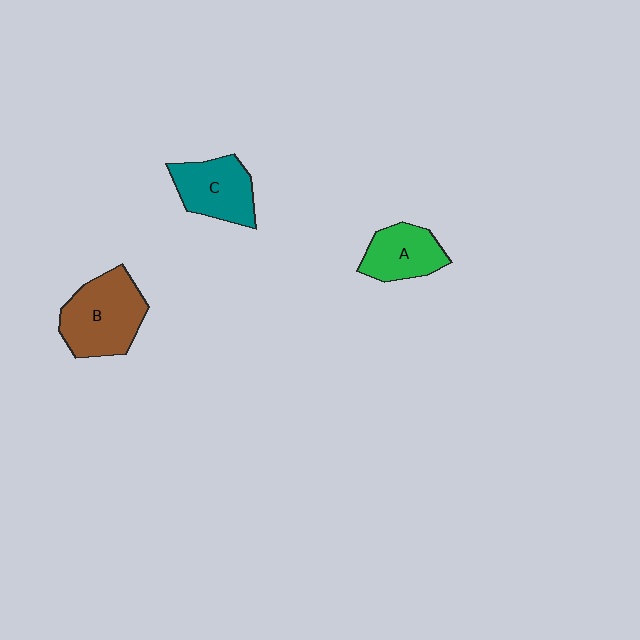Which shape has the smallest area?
Shape A (green).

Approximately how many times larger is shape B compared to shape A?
Approximately 1.5 times.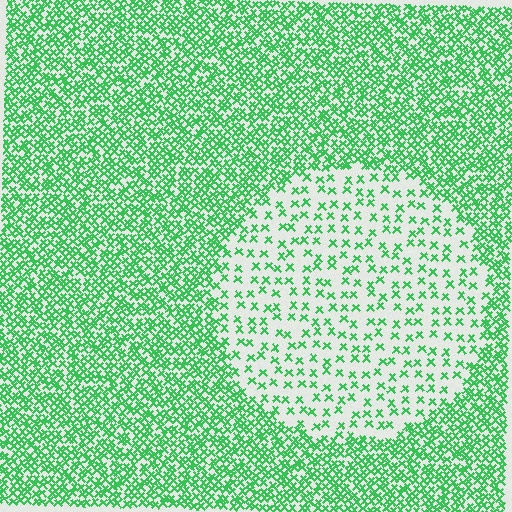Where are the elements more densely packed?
The elements are more densely packed outside the circle boundary.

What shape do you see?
I see a circle.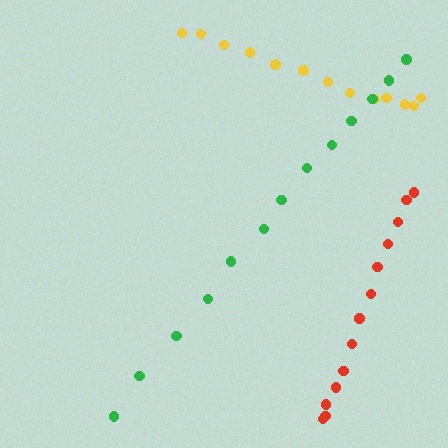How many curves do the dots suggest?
There are 3 distinct paths.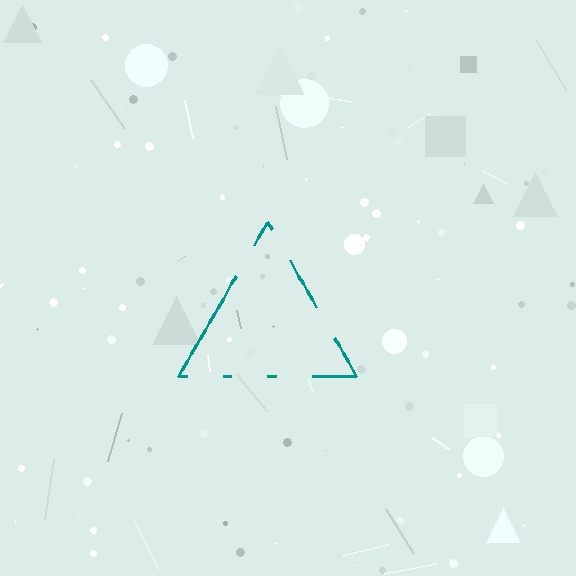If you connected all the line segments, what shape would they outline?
They would outline a triangle.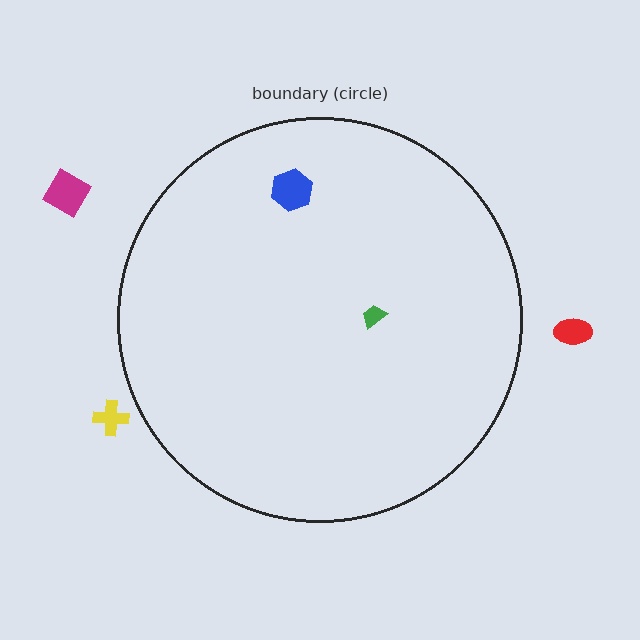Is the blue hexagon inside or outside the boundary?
Inside.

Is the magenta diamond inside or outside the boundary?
Outside.